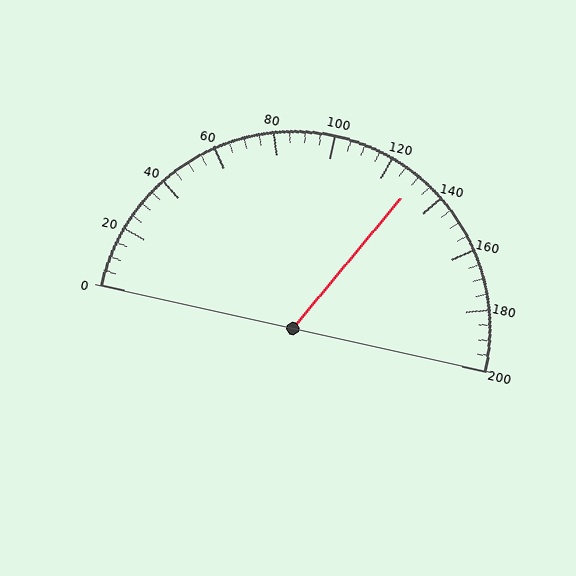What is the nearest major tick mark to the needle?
The nearest major tick mark is 120.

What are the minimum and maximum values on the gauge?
The gauge ranges from 0 to 200.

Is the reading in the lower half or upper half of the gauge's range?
The reading is in the upper half of the range (0 to 200).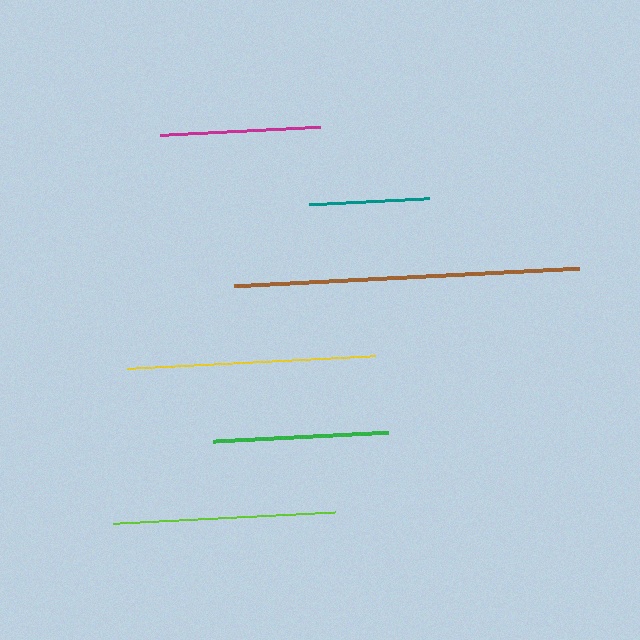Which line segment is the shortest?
The teal line is the shortest at approximately 120 pixels.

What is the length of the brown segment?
The brown segment is approximately 344 pixels long.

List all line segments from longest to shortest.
From longest to shortest: brown, yellow, lime, green, magenta, teal.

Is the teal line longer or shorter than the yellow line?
The yellow line is longer than the teal line.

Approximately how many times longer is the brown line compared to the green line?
The brown line is approximately 2.0 times the length of the green line.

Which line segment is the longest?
The brown line is the longest at approximately 344 pixels.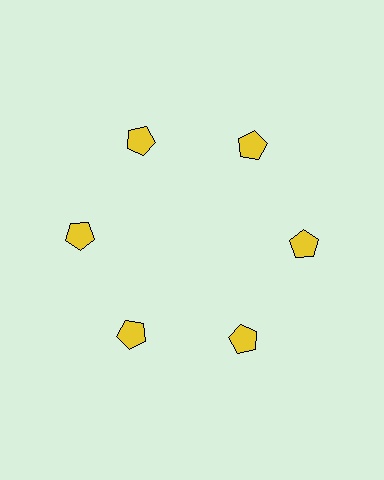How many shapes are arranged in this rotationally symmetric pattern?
There are 6 shapes, arranged in 6 groups of 1.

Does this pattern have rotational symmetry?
Yes, this pattern has 6-fold rotational symmetry. It looks the same after rotating 60 degrees around the center.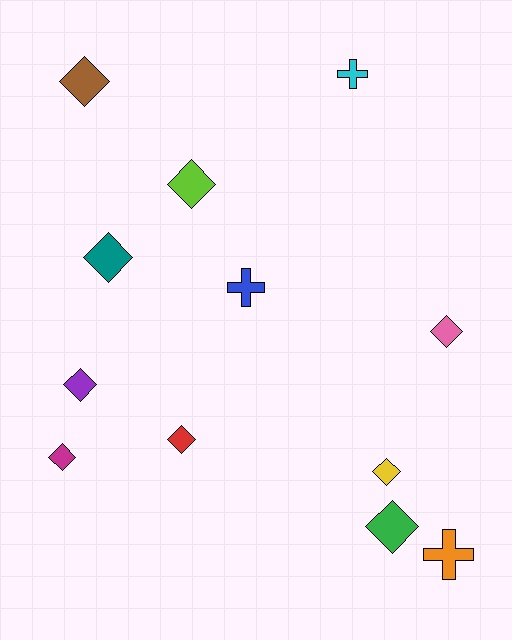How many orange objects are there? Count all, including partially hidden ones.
There is 1 orange object.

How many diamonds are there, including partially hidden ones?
There are 9 diamonds.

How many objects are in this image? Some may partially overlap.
There are 12 objects.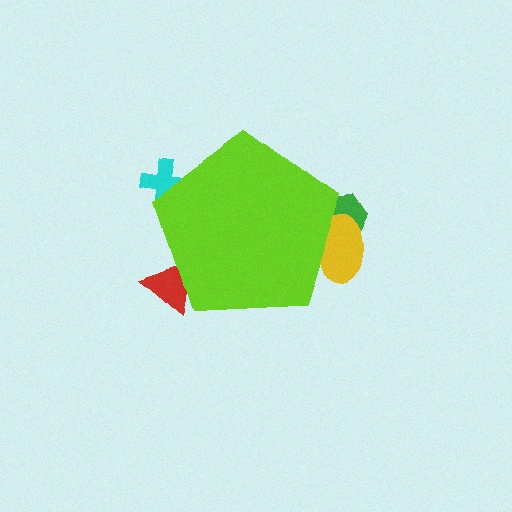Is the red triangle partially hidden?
Yes, the red triangle is partially hidden behind the lime pentagon.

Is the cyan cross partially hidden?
Yes, the cyan cross is partially hidden behind the lime pentagon.